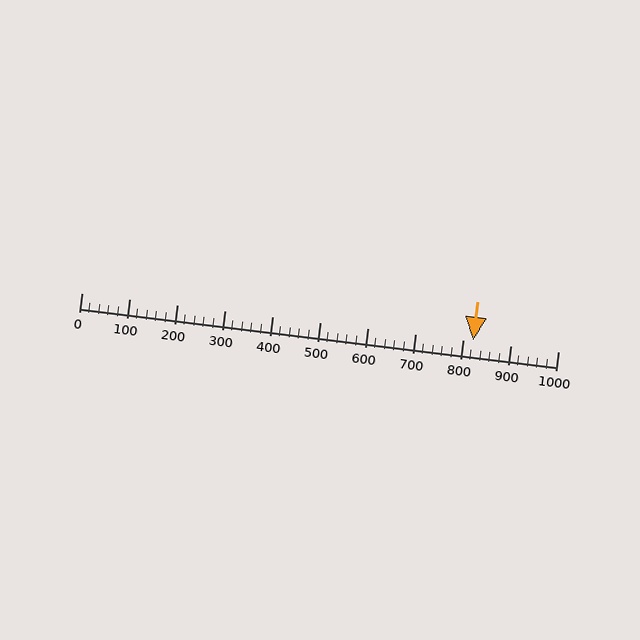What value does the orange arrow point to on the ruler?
The orange arrow points to approximately 822.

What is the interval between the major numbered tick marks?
The major tick marks are spaced 100 units apart.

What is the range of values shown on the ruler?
The ruler shows values from 0 to 1000.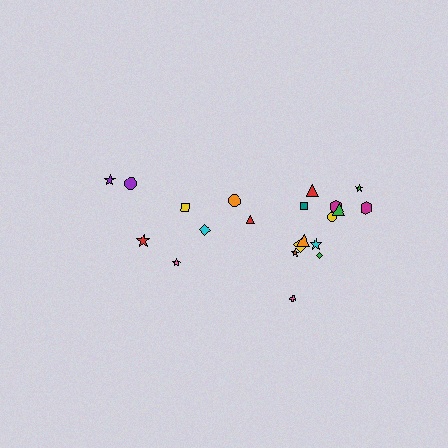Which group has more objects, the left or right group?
The right group.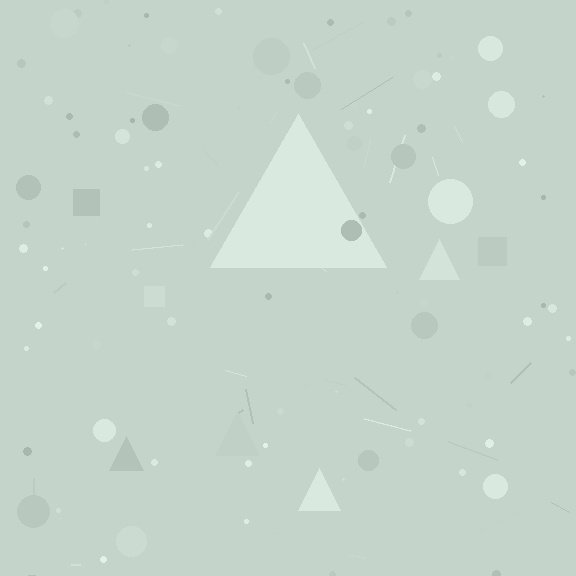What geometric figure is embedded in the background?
A triangle is embedded in the background.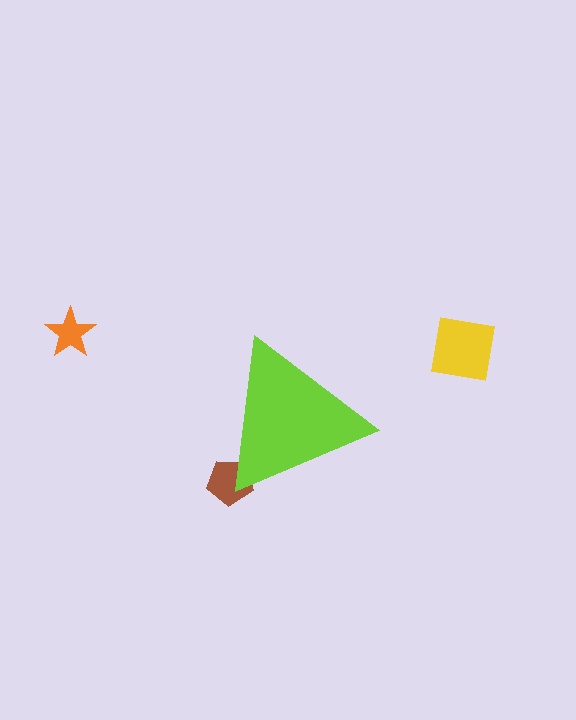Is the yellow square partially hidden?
No, the yellow square is fully visible.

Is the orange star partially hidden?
No, the orange star is fully visible.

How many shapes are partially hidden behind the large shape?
1 shape is partially hidden.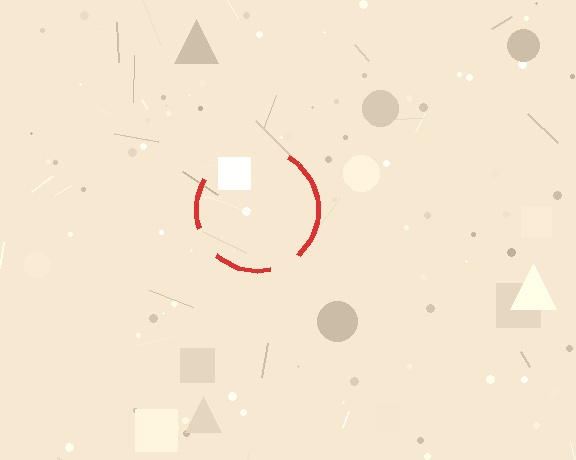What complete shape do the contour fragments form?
The contour fragments form a circle.